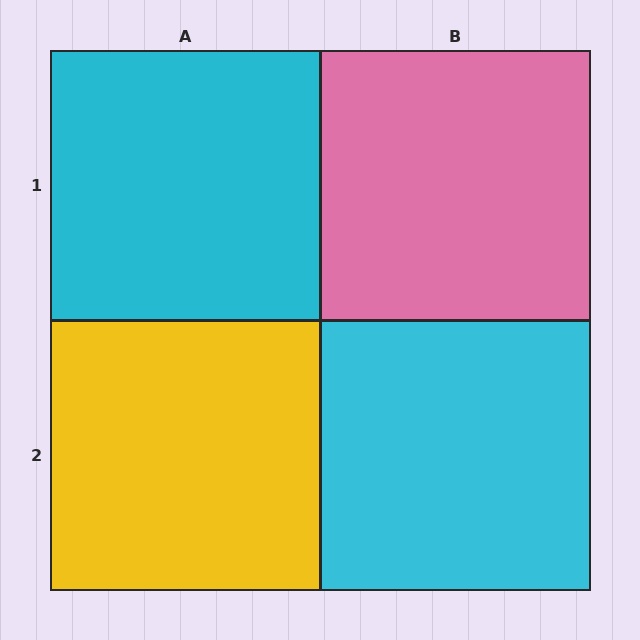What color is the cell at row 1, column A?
Cyan.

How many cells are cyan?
2 cells are cyan.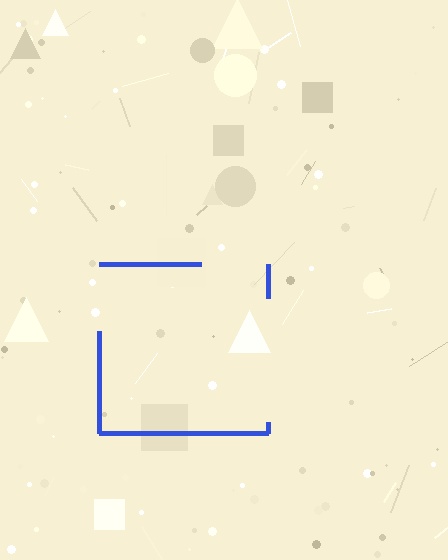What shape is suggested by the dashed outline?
The dashed outline suggests a square.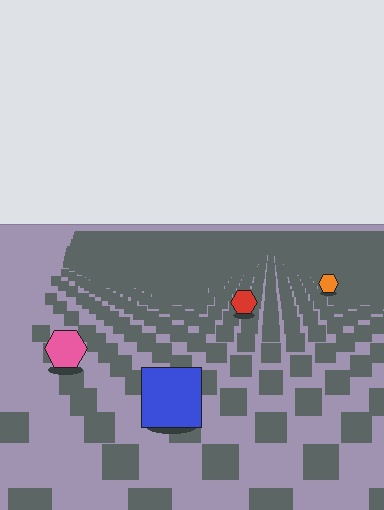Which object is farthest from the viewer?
The orange hexagon is farthest from the viewer. It appears smaller and the ground texture around it is denser.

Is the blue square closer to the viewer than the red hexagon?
Yes. The blue square is closer — you can tell from the texture gradient: the ground texture is coarser near it.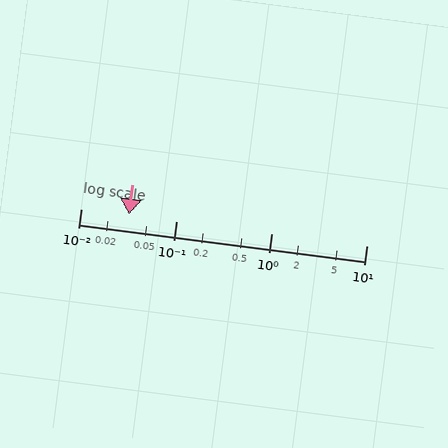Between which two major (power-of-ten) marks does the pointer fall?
The pointer is between 0.01 and 0.1.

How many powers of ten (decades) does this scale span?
The scale spans 3 decades, from 0.01 to 10.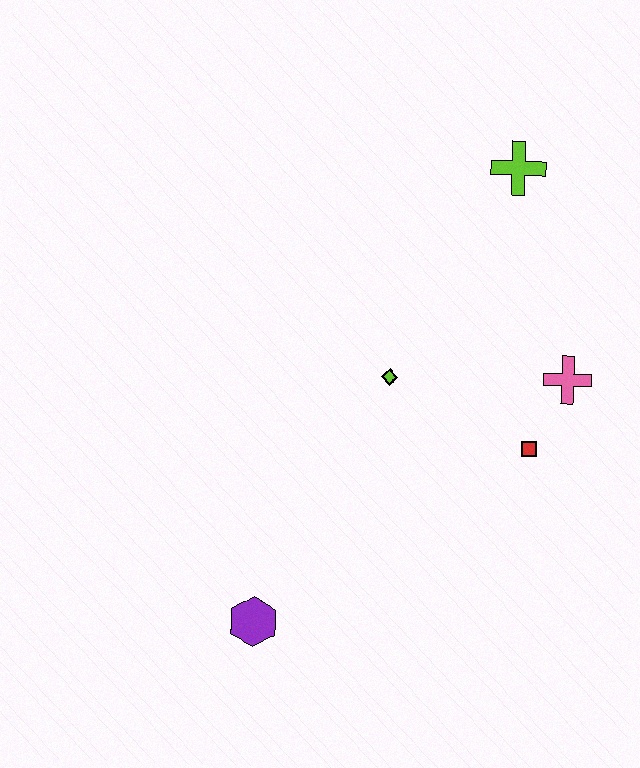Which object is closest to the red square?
The pink cross is closest to the red square.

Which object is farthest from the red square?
The purple hexagon is farthest from the red square.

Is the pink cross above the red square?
Yes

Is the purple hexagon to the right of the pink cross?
No